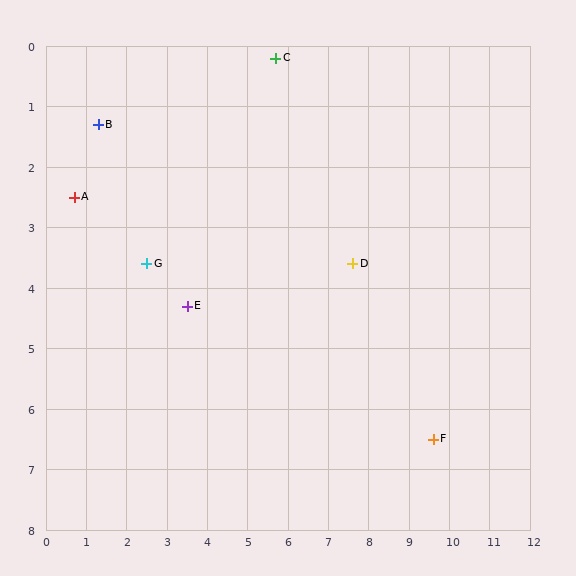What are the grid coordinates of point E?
Point E is at approximately (3.5, 4.3).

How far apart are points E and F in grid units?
Points E and F are about 6.5 grid units apart.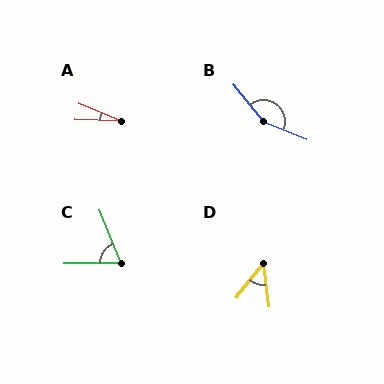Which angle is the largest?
B, at approximately 151 degrees.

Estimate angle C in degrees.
Approximately 69 degrees.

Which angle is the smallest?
A, at approximately 21 degrees.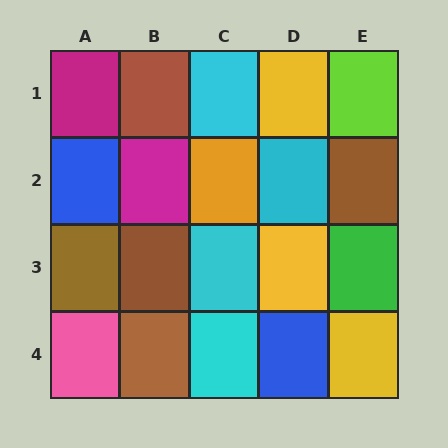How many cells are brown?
5 cells are brown.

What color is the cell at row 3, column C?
Cyan.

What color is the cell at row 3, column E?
Green.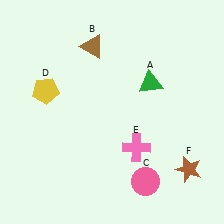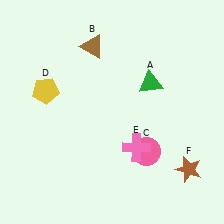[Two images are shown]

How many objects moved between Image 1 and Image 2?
1 object moved between the two images.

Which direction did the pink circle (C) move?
The pink circle (C) moved up.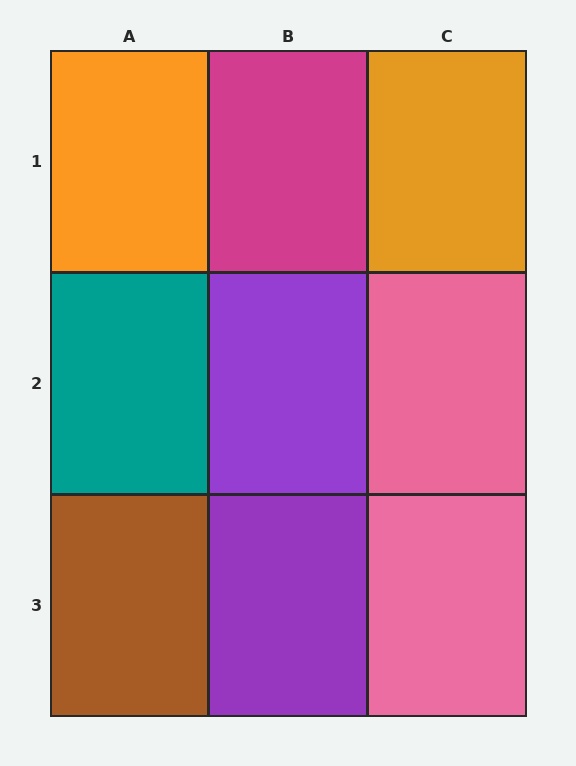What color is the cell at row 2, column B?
Purple.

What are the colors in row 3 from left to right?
Brown, purple, pink.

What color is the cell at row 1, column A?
Orange.